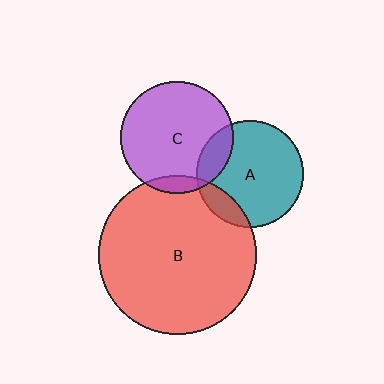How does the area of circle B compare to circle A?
Approximately 2.2 times.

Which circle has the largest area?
Circle B (red).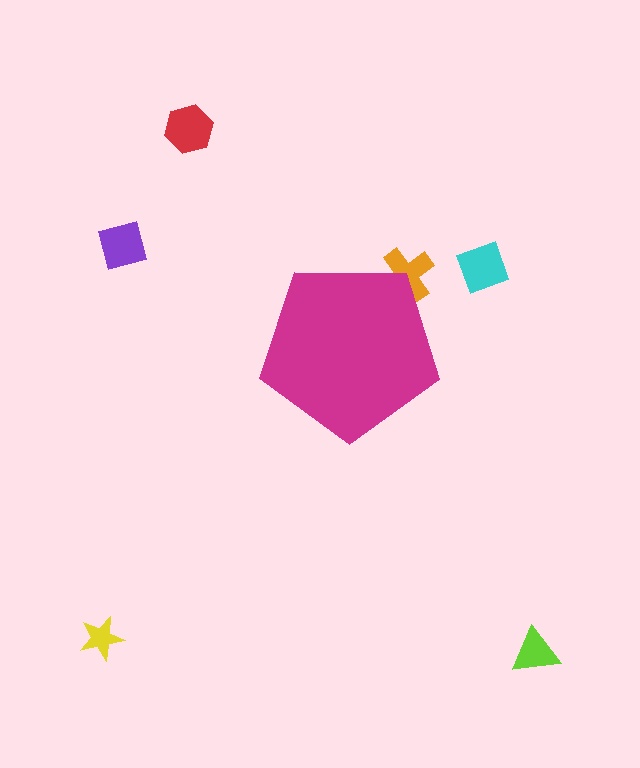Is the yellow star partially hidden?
No, the yellow star is fully visible.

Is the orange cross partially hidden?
Yes, the orange cross is partially hidden behind the magenta pentagon.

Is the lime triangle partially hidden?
No, the lime triangle is fully visible.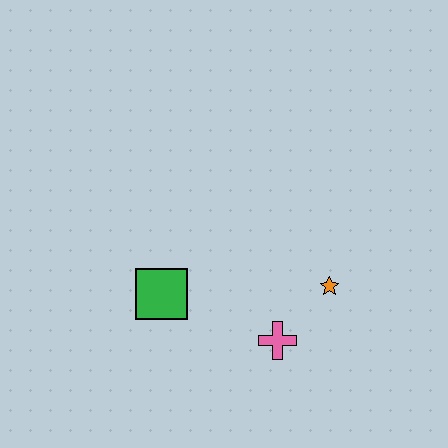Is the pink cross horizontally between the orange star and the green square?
Yes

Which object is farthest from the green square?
The orange star is farthest from the green square.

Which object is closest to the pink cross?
The orange star is closest to the pink cross.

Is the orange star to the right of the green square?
Yes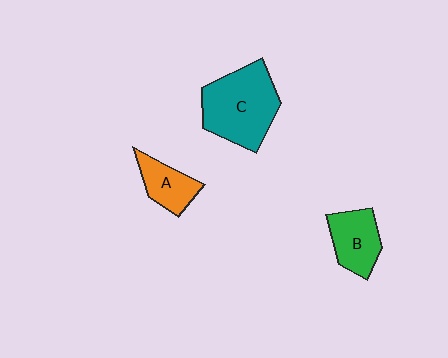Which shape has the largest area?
Shape C (teal).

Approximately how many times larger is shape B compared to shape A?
Approximately 1.2 times.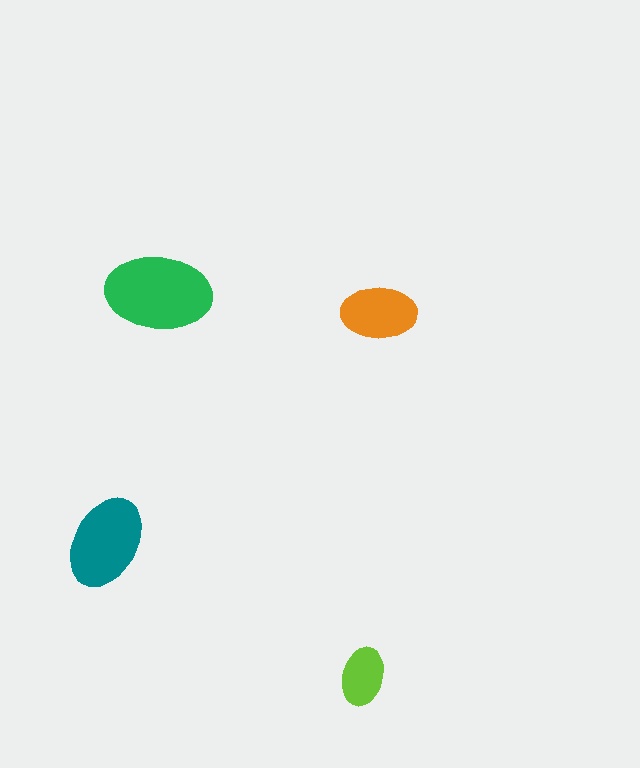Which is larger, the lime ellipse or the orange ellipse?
The orange one.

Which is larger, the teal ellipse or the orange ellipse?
The teal one.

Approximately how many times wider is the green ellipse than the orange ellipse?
About 1.5 times wider.